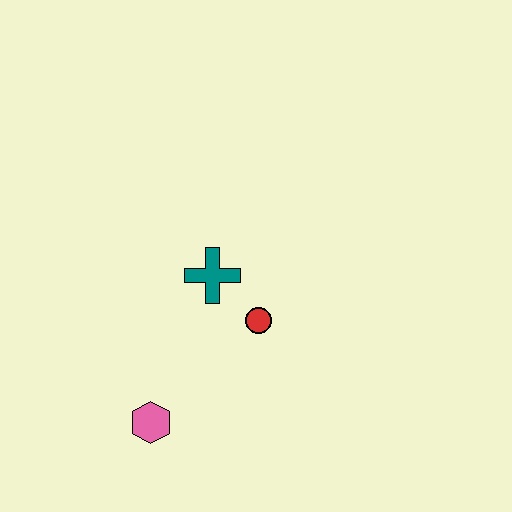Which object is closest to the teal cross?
The red circle is closest to the teal cross.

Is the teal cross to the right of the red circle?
No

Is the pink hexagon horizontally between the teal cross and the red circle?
No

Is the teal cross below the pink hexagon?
No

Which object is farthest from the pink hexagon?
The teal cross is farthest from the pink hexagon.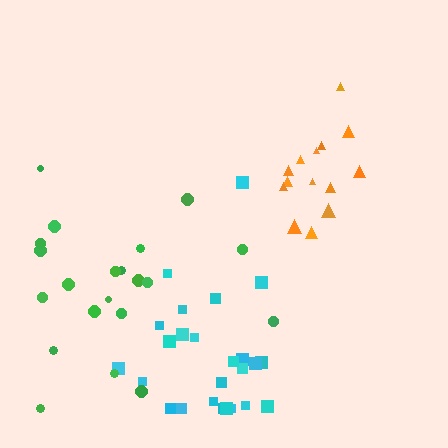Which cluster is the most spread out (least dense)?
Green.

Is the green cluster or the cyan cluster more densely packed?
Cyan.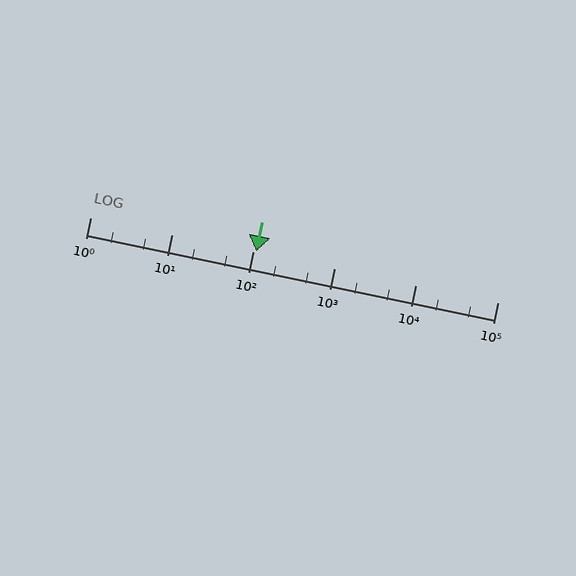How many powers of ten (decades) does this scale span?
The scale spans 5 decades, from 1 to 100000.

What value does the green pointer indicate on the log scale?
The pointer indicates approximately 110.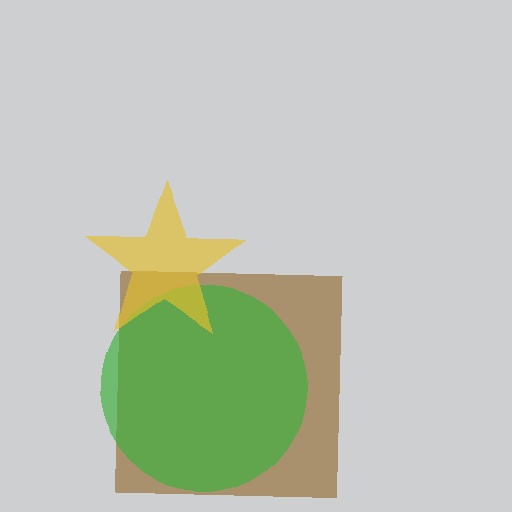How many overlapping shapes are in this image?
There are 3 overlapping shapes in the image.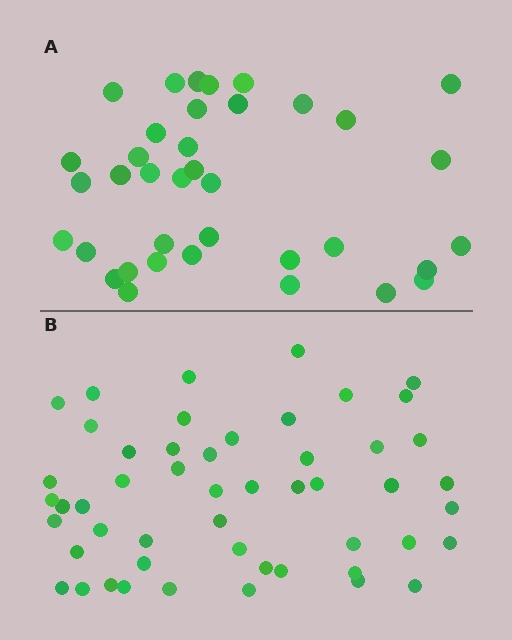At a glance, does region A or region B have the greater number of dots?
Region B (the bottom region) has more dots.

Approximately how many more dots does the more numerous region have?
Region B has approximately 15 more dots than region A.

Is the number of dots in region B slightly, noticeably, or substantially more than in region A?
Region B has noticeably more, but not dramatically so. The ratio is roughly 1.4 to 1.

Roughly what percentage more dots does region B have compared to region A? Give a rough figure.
About 40% more.